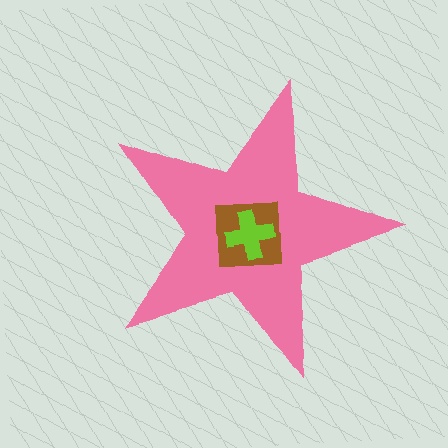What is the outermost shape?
The pink star.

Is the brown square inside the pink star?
Yes.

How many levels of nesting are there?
3.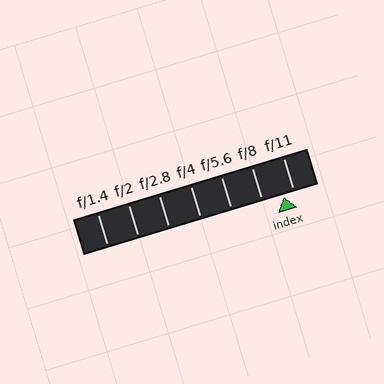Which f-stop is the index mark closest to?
The index mark is closest to f/11.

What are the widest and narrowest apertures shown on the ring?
The widest aperture shown is f/1.4 and the narrowest is f/11.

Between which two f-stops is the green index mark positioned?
The index mark is between f/8 and f/11.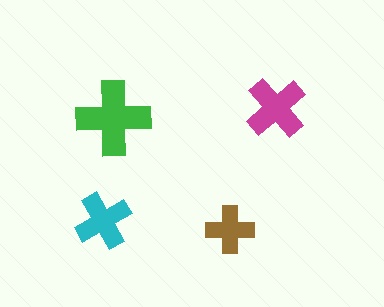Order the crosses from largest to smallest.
the green one, the magenta one, the cyan one, the brown one.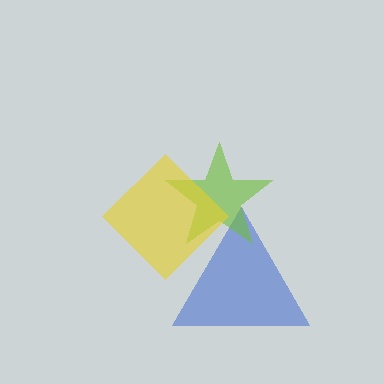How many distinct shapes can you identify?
There are 3 distinct shapes: a blue triangle, a lime star, a yellow diamond.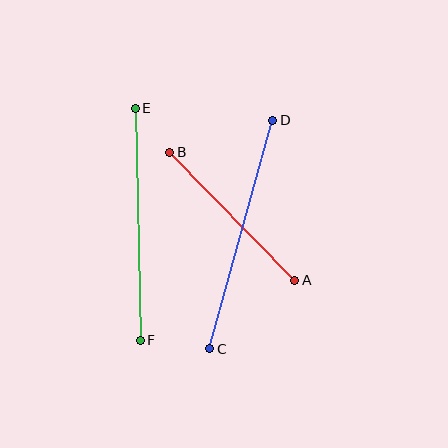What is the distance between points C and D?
The distance is approximately 237 pixels.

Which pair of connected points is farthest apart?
Points C and D are farthest apart.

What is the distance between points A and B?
The distance is approximately 179 pixels.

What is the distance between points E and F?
The distance is approximately 232 pixels.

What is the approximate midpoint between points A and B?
The midpoint is at approximately (232, 216) pixels.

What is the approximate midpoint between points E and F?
The midpoint is at approximately (138, 224) pixels.